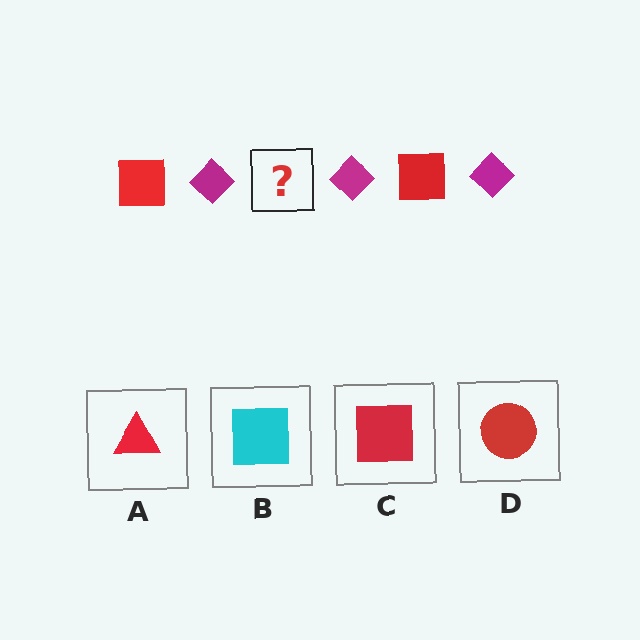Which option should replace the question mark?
Option C.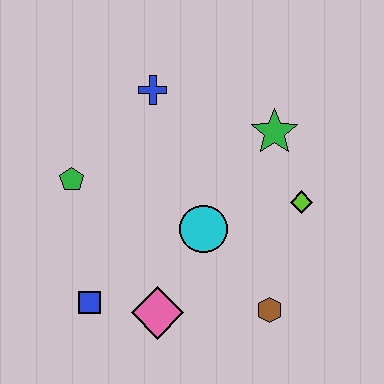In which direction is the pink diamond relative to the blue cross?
The pink diamond is below the blue cross.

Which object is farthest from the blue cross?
The brown hexagon is farthest from the blue cross.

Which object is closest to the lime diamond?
The green star is closest to the lime diamond.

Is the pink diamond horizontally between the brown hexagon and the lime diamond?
No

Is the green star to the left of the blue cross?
No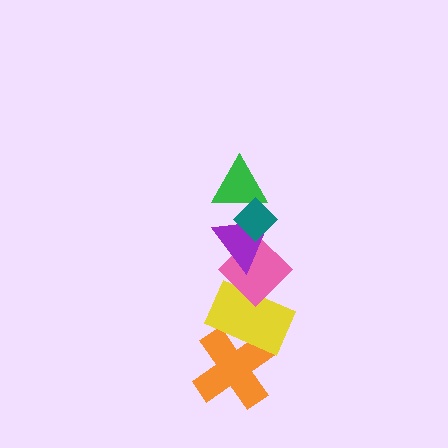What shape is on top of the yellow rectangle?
The pink diamond is on top of the yellow rectangle.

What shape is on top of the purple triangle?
The green triangle is on top of the purple triangle.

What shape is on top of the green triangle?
The teal diamond is on top of the green triangle.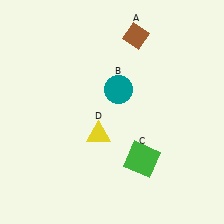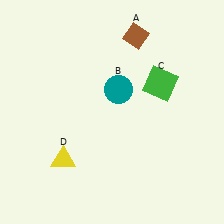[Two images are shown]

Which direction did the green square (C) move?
The green square (C) moved up.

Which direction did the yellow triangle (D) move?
The yellow triangle (D) moved left.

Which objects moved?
The objects that moved are: the green square (C), the yellow triangle (D).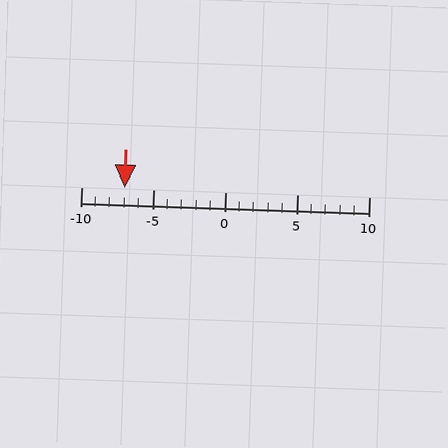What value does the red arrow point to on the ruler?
The red arrow points to approximately -7.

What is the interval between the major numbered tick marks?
The major tick marks are spaced 5 units apart.